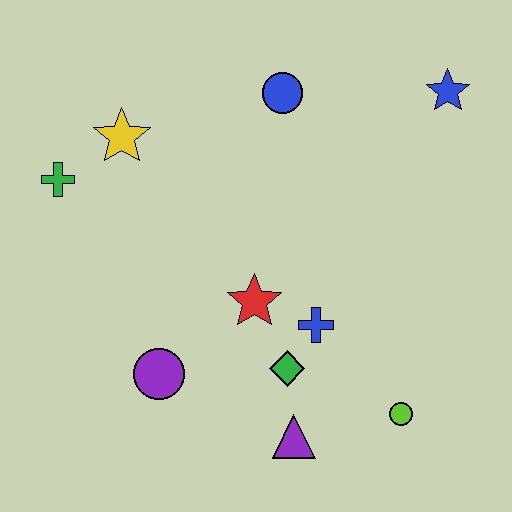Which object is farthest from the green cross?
The lime circle is farthest from the green cross.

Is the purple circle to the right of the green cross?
Yes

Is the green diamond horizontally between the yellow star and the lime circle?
Yes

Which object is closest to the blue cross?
The green diamond is closest to the blue cross.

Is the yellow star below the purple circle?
No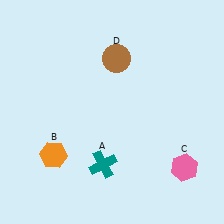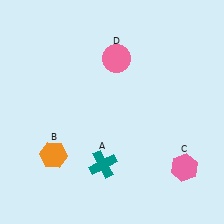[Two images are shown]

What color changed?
The circle (D) changed from brown in Image 1 to pink in Image 2.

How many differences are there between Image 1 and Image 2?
There is 1 difference between the two images.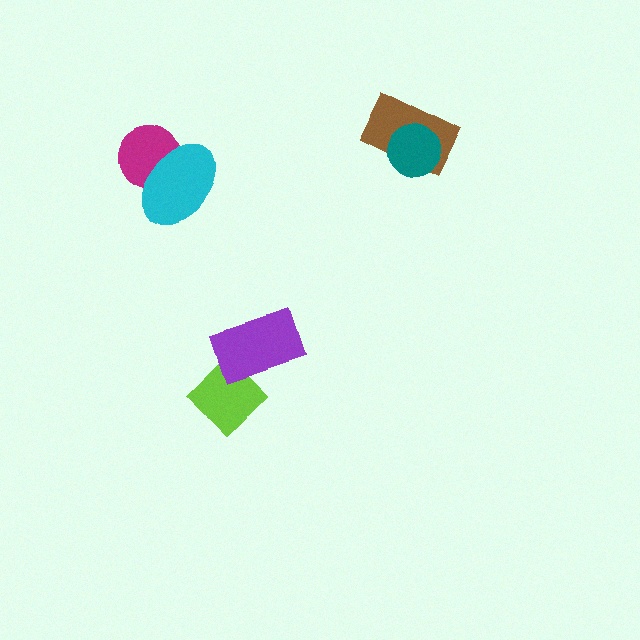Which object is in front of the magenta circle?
The cyan ellipse is in front of the magenta circle.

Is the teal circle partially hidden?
No, no other shape covers it.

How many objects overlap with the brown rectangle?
1 object overlaps with the brown rectangle.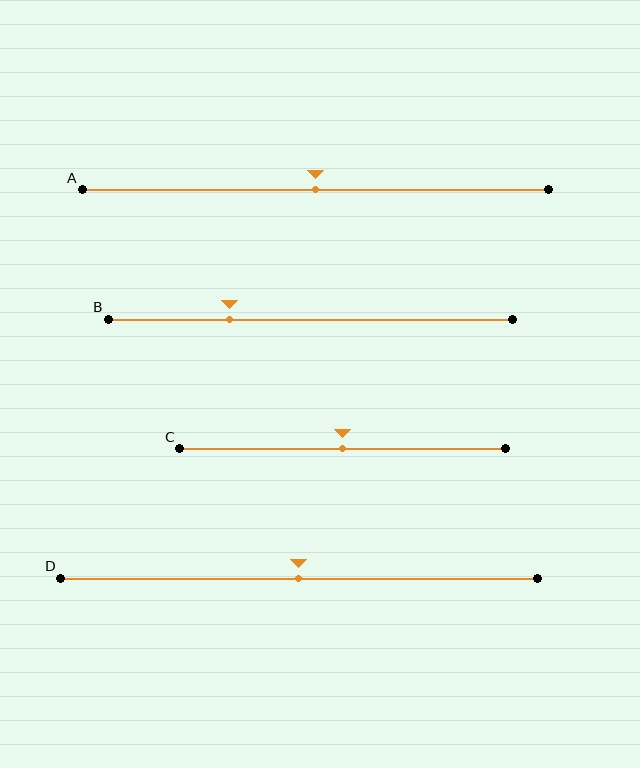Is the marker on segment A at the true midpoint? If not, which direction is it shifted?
Yes, the marker on segment A is at the true midpoint.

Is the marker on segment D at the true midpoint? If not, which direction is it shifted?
Yes, the marker on segment D is at the true midpoint.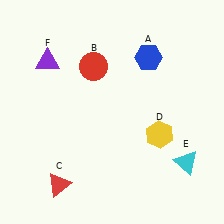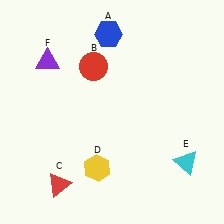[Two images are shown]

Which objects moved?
The objects that moved are: the blue hexagon (A), the yellow hexagon (D).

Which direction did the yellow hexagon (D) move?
The yellow hexagon (D) moved left.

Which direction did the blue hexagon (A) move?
The blue hexagon (A) moved left.